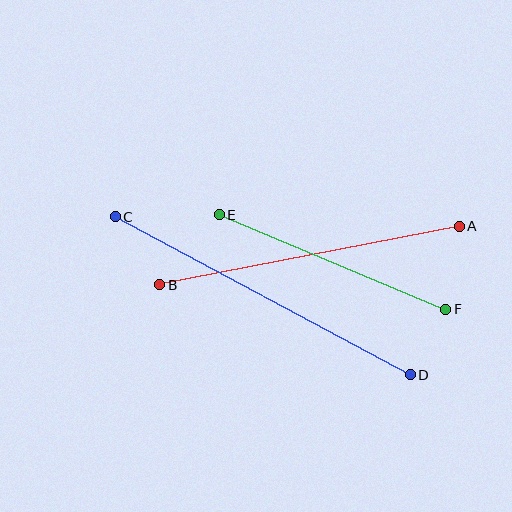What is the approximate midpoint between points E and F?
The midpoint is at approximately (332, 262) pixels.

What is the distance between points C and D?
The distance is approximately 335 pixels.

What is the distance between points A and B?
The distance is approximately 305 pixels.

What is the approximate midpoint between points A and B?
The midpoint is at approximately (309, 255) pixels.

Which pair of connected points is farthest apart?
Points C and D are farthest apart.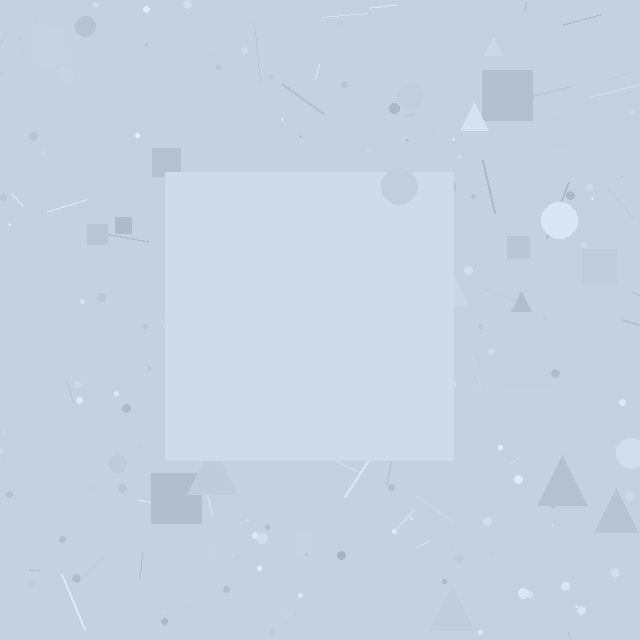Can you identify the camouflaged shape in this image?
The camouflaged shape is a square.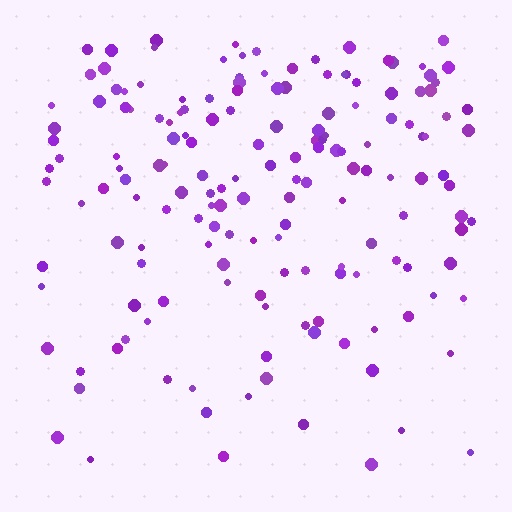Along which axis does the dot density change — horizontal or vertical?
Vertical.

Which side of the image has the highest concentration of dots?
The top.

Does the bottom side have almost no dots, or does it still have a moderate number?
Still a moderate number, just noticeably fewer than the top.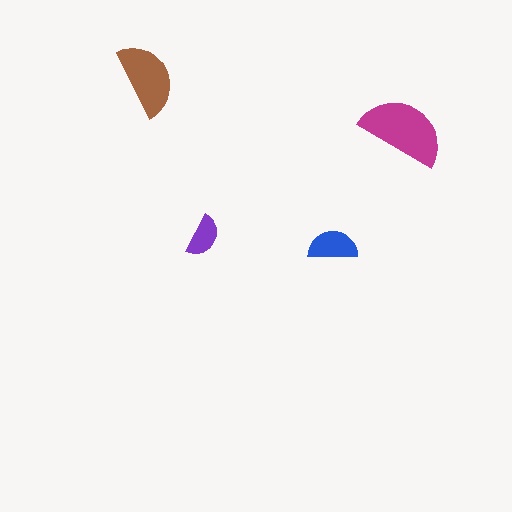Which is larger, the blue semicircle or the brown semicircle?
The brown one.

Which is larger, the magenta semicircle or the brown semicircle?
The magenta one.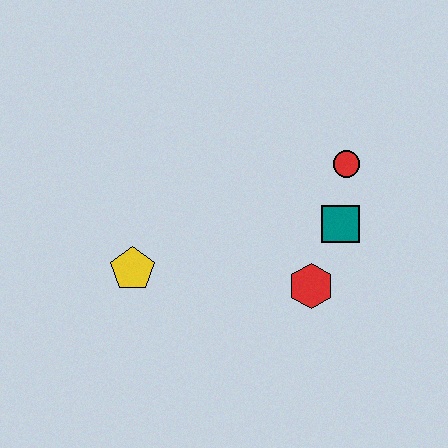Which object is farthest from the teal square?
The yellow pentagon is farthest from the teal square.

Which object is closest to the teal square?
The red circle is closest to the teal square.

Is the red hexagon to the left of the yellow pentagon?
No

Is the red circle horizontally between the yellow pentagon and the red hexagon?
No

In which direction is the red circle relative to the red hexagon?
The red circle is above the red hexagon.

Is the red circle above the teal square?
Yes